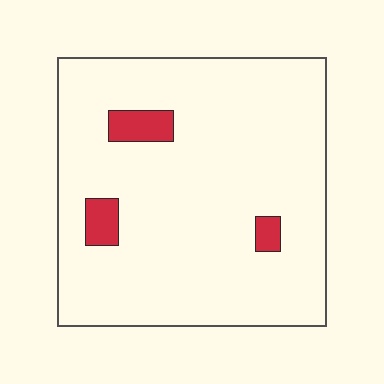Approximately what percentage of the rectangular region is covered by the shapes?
Approximately 5%.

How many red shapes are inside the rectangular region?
3.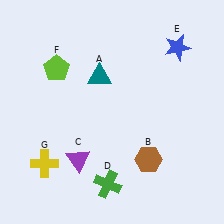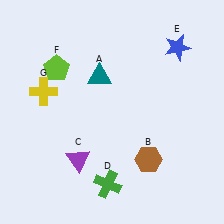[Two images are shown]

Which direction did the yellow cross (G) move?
The yellow cross (G) moved up.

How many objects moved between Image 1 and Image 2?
1 object moved between the two images.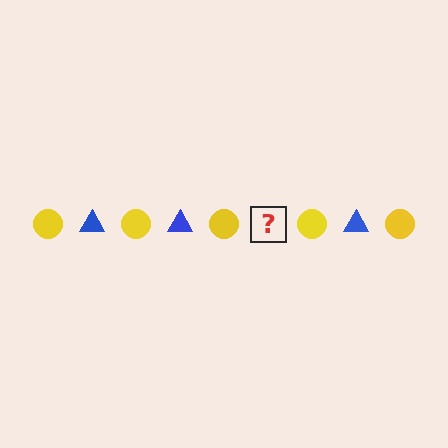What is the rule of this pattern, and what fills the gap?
The rule is that the pattern alternates between yellow circle and blue triangle. The gap should be filled with a blue triangle.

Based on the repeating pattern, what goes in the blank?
The blank should be a blue triangle.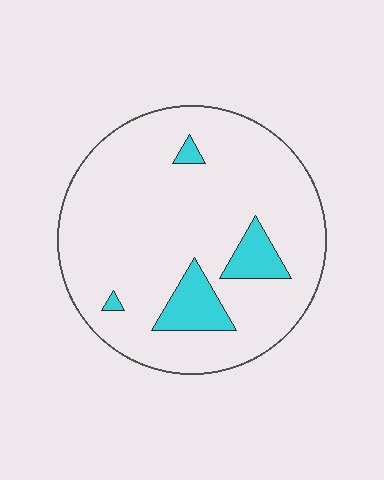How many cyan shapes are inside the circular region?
4.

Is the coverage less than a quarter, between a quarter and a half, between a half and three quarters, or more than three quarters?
Less than a quarter.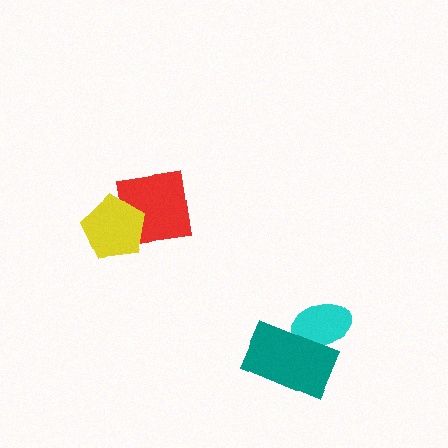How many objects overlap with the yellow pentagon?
1 object overlaps with the yellow pentagon.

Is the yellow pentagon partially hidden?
No, no other shape covers it.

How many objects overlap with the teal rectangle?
1 object overlaps with the teal rectangle.